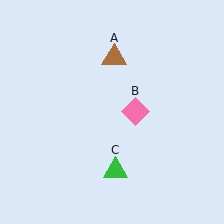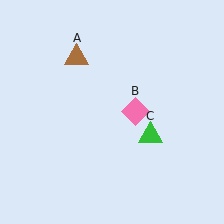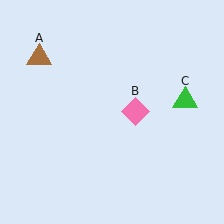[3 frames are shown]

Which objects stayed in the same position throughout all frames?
Pink diamond (object B) remained stationary.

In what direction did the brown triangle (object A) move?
The brown triangle (object A) moved left.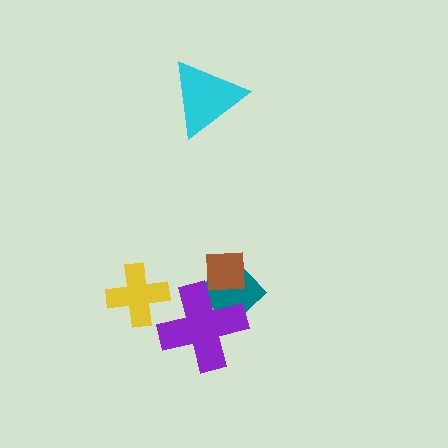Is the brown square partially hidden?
Yes, it is partially covered by another shape.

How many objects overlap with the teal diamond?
2 objects overlap with the teal diamond.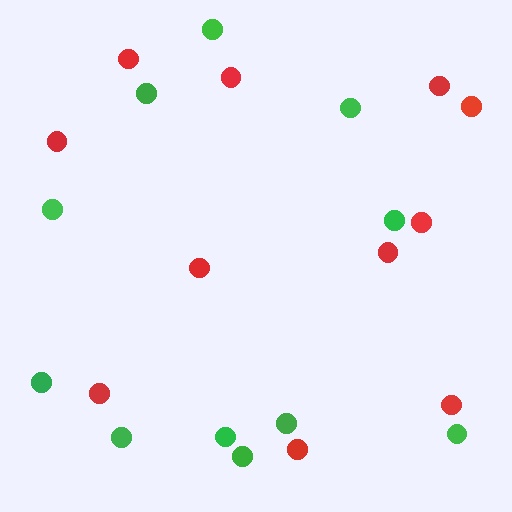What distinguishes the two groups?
There are 2 groups: one group of red circles (11) and one group of green circles (11).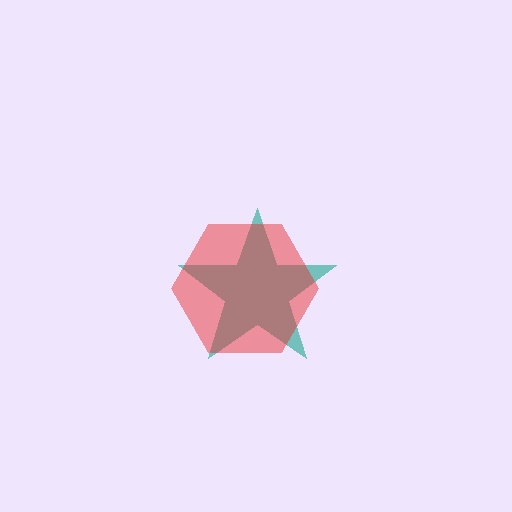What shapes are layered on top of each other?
The layered shapes are: a teal star, a red hexagon.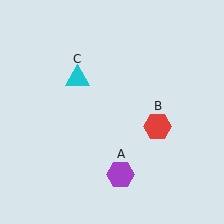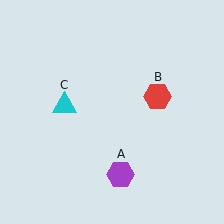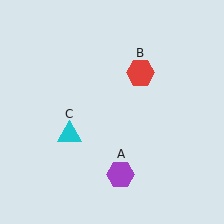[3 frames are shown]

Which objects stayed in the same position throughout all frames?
Purple hexagon (object A) remained stationary.